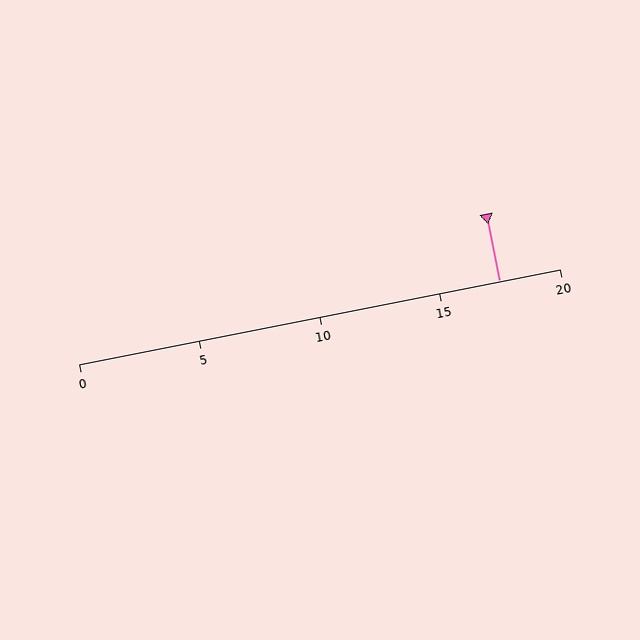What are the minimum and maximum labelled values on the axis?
The axis runs from 0 to 20.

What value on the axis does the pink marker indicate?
The marker indicates approximately 17.5.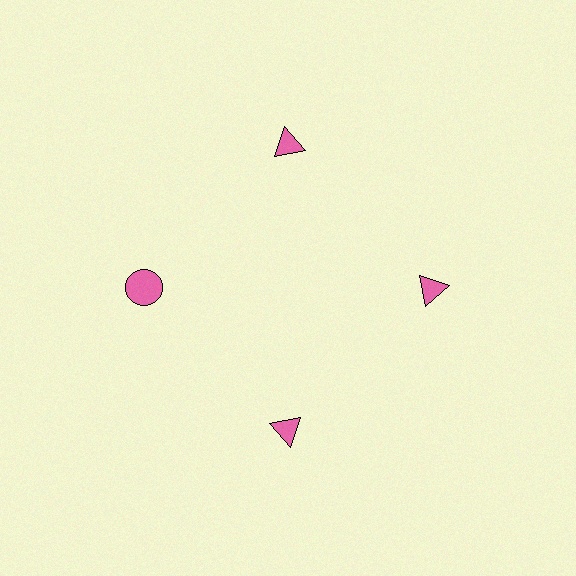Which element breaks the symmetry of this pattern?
The pink circle at roughly the 9 o'clock position breaks the symmetry. All other shapes are pink triangles.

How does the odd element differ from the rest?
It has a different shape: circle instead of triangle.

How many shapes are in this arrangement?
There are 4 shapes arranged in a ring pattern.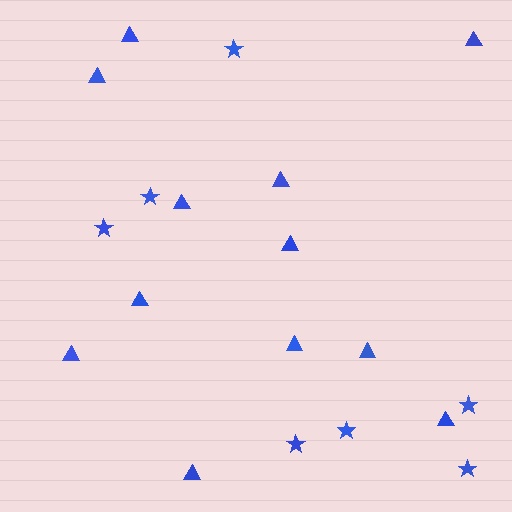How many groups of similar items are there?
There are 2 groups: one group of stars (7) and one group of triangles (12).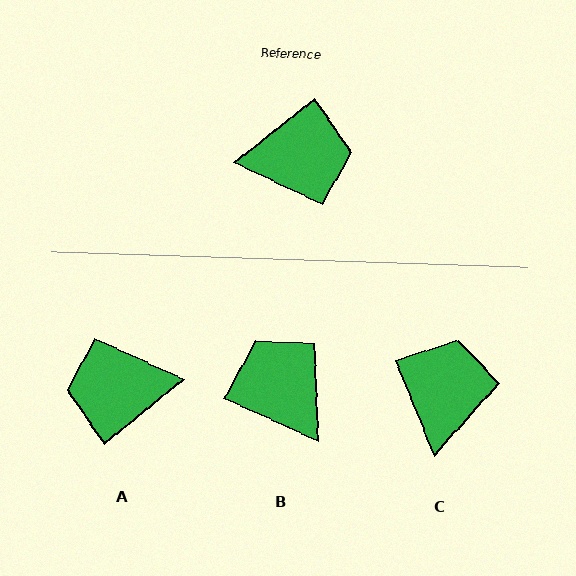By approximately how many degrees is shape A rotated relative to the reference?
Approximately 180 degrees clockwise.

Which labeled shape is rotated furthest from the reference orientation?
A, about 180 degrees away.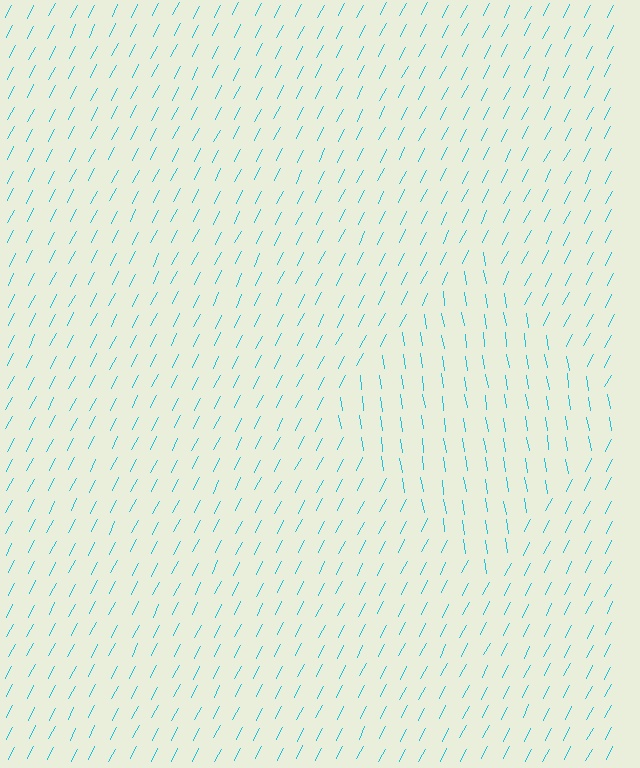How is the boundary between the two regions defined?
The boundary is defined purely by a change in line orientation (approximately 35 degrees difference). All lines are the same color and thickness.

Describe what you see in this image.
The image is filled with small cyan line segments. A diamond region in the image has lines oriented differently from the surrounding lines, creating a visible texture boundary.